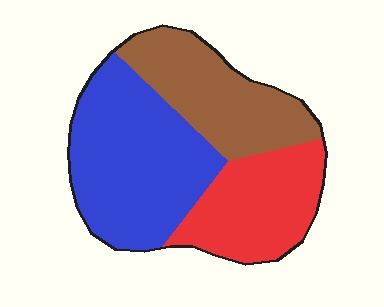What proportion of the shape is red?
Red covers around 30% of the shape.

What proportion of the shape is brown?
Brown covers 29% of the shape.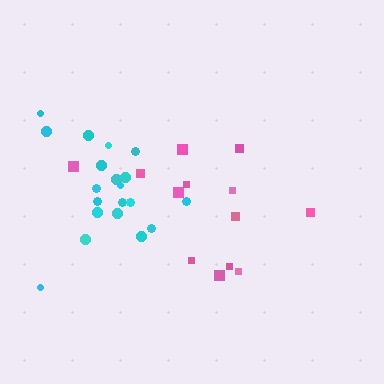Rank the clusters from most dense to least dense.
cyan, pink.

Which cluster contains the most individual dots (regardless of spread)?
Cyan (20).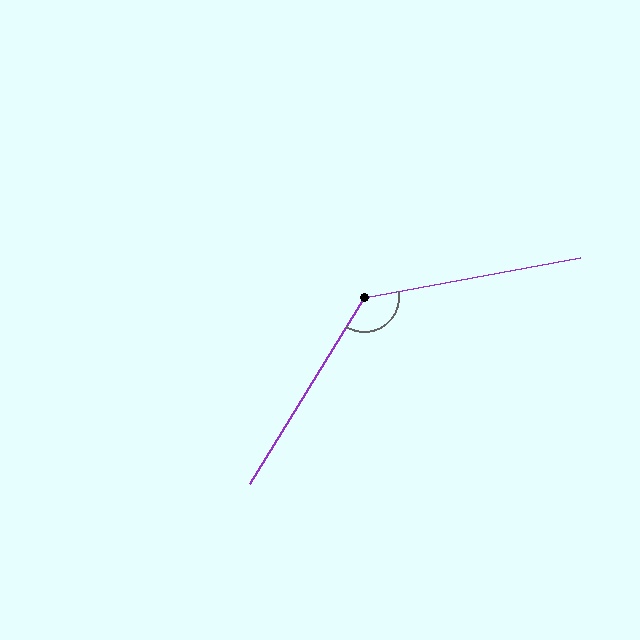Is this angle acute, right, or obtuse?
It is obtuse.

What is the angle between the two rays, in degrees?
Approximately 132 degrees.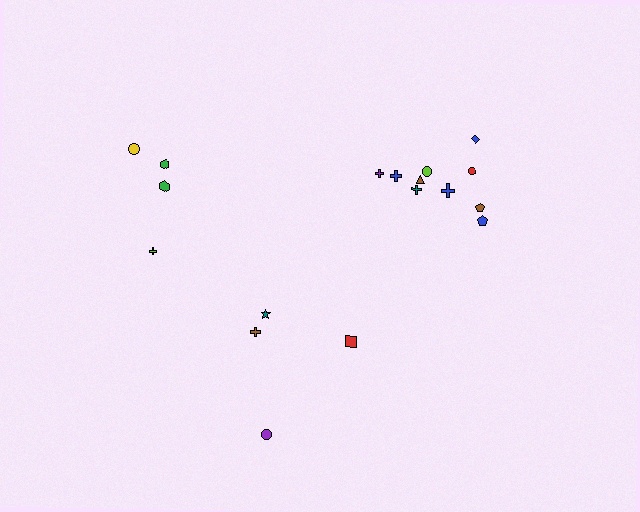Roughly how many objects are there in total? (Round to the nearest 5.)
Roughly 20 objects in total.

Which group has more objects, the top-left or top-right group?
The top-right group.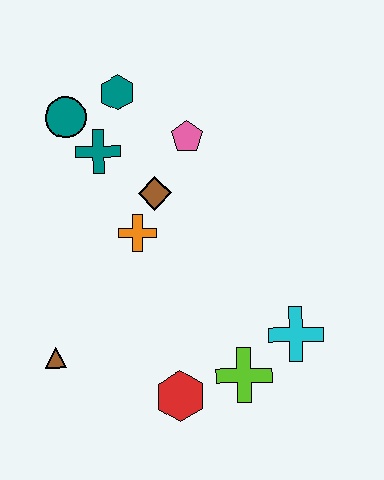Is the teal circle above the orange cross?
Yes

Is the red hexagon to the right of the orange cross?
Yes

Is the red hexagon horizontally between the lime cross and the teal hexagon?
Yes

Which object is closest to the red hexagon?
The lime cross is closest to the red hexagon.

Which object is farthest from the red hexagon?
The teal hexagon is farthest from the red hexagon.